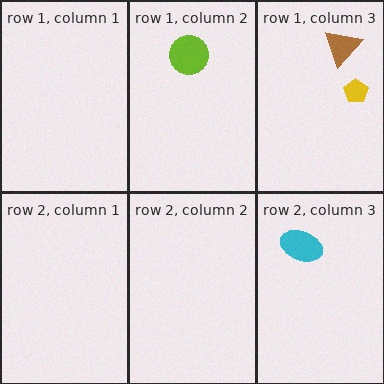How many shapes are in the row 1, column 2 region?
1.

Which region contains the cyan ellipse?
The row 2, column 3 region.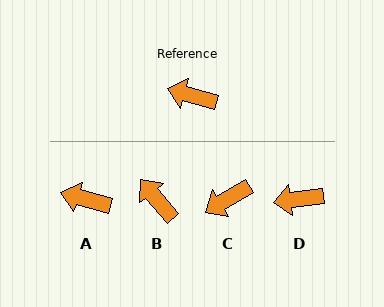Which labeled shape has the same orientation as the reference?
A.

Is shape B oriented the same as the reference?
No, it is off by about 34 degrees.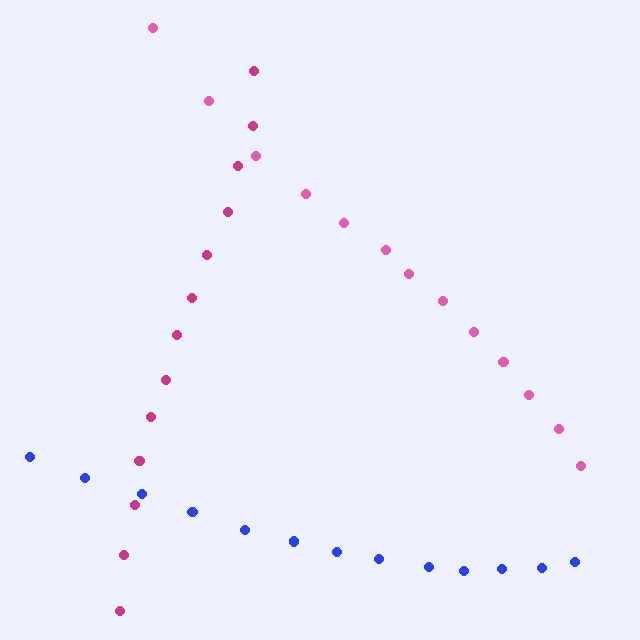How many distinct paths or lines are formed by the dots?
There are 3 distinct paths.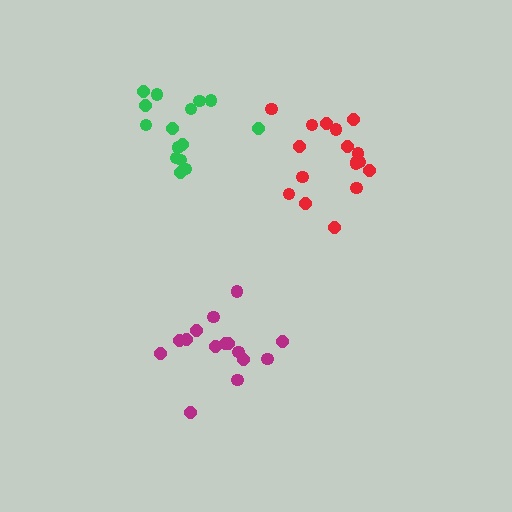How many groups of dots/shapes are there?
There are 3 groups.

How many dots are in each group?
Group 1: 17 dots, Group 2: 15 dots, Group 3: 15 dots (47 total).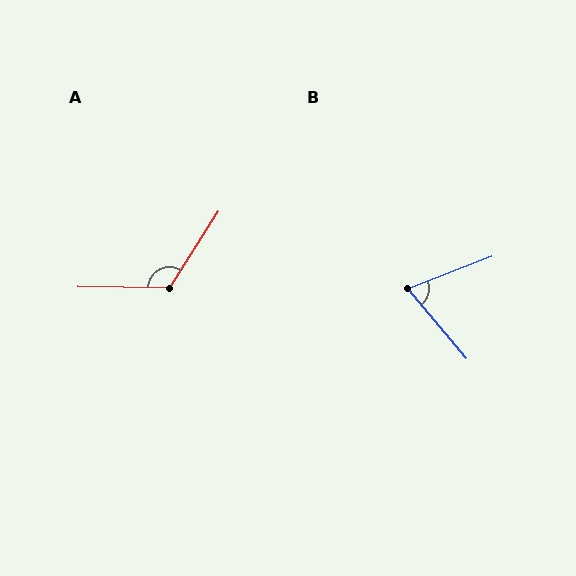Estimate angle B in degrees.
Approximately 71 degrees.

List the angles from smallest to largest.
B (71°), A (121°).